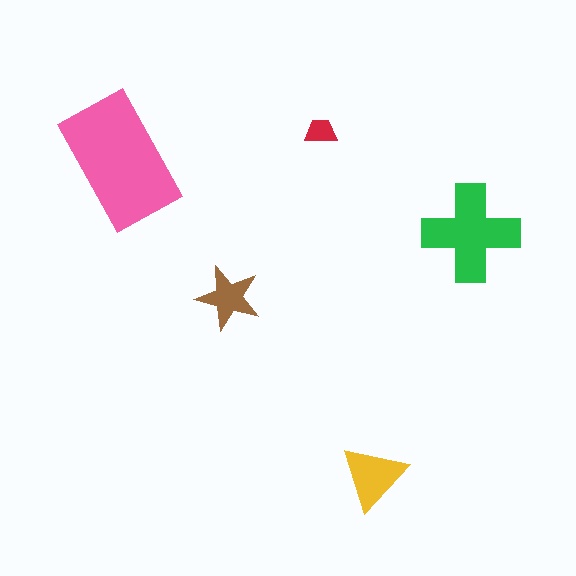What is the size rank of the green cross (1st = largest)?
2nd.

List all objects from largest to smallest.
The pink rectangle, the green cross, the yellow triangle, the brown star, the red trapezoid.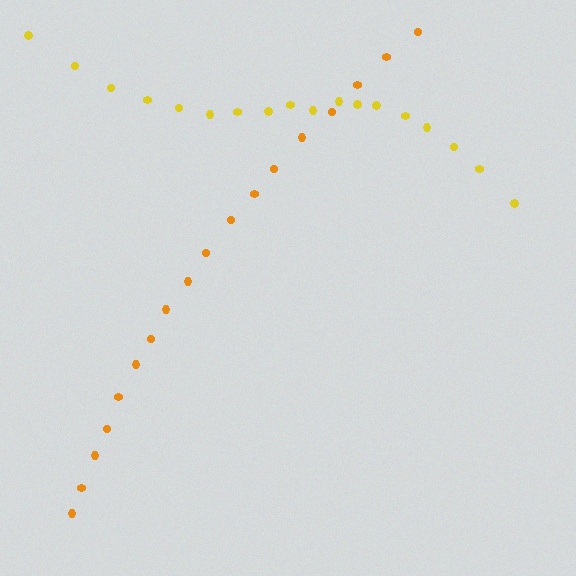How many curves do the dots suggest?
There are 2 distinct paths.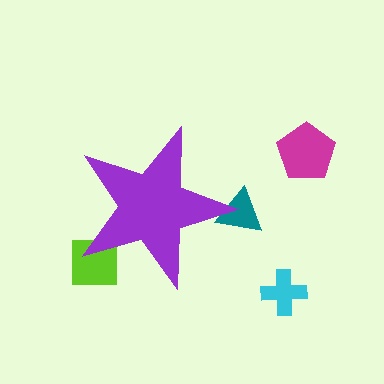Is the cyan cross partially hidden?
No, the cyan cross is fully visible.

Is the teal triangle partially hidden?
Yes, the teal triangle is partially hidden behind the purple star.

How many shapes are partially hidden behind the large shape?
2 shapes are partially hidden.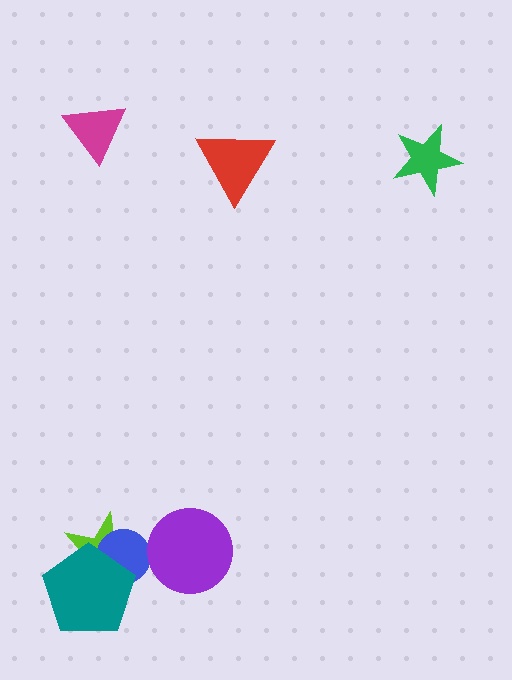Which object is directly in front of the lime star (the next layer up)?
The blue circle is directly in front of the lime star.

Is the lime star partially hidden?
Yes, it is partially covered by another shape.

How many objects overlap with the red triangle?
0 objects overlap with the red triangle.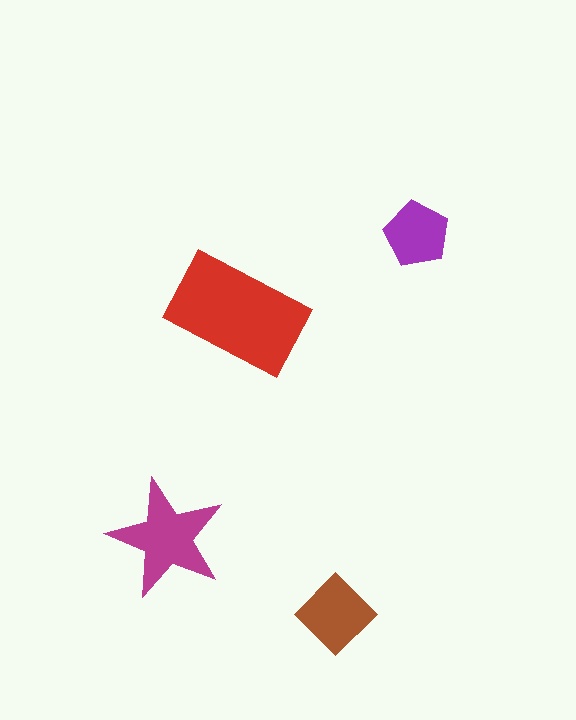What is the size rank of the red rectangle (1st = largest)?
1st.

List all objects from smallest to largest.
The purple pentagon, the brown diamond, the magenta star, the red rectangle.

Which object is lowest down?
The brown diamond is bottommost.